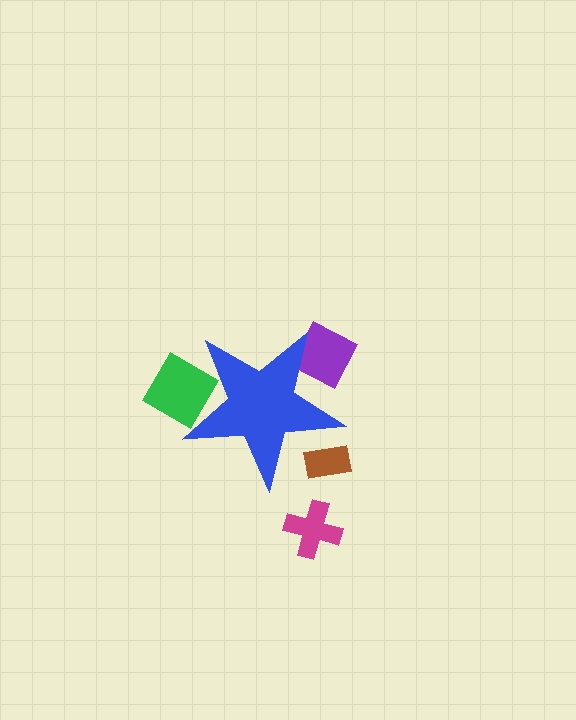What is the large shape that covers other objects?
A blue star.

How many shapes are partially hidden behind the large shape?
3 shapes are partially hidden.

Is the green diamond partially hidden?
Yes, the green diamond is partially hidden behind the blue star.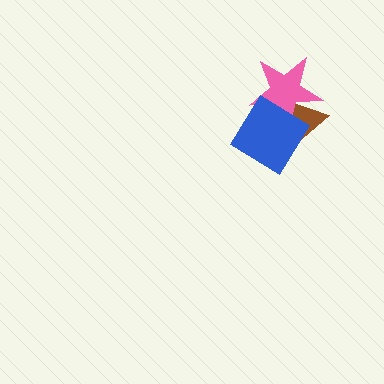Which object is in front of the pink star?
The blue diamond is in front of the pink star.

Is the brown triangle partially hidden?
Yes, it is partially covered by another shape.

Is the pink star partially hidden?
Yes, it is partially covered by another shape.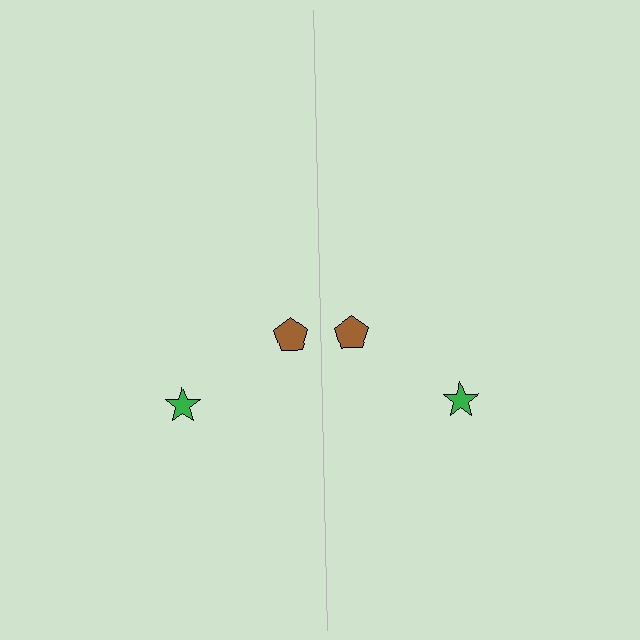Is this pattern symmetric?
Yes, this pattern has bilateral (reflection) symmetry.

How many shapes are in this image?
There are 4 shapes in this image.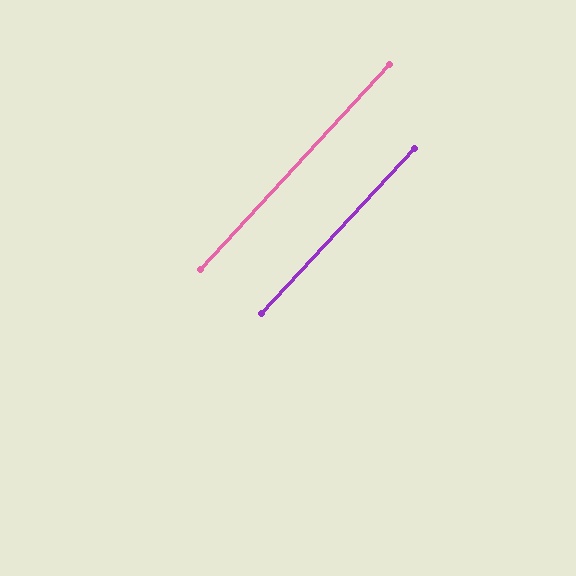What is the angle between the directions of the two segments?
Approximately 0 degrees.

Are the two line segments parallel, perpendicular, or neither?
Parallel — their directions differ by only 0.3°.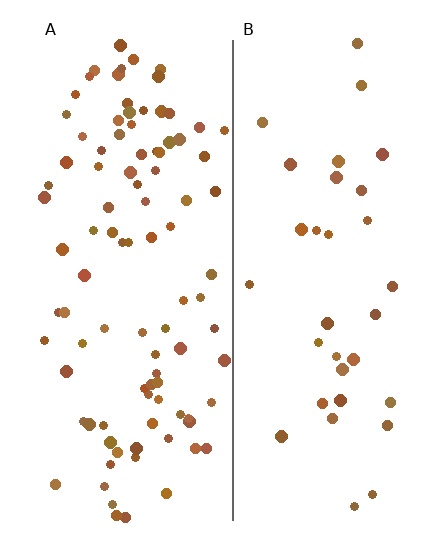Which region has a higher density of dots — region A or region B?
A (the left).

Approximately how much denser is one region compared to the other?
Approximately 2.9× — region A over region B.